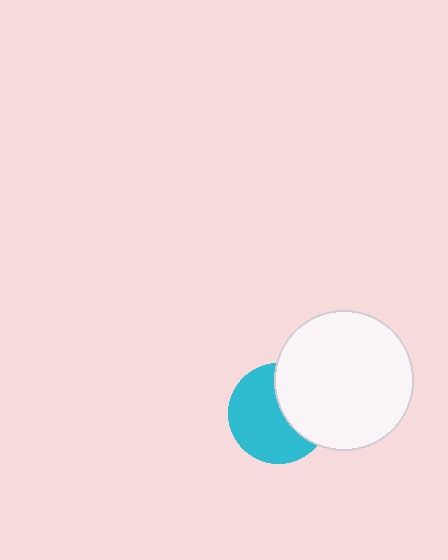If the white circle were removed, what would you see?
You would see the complete cyan circle.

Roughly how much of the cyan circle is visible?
About half of it is visible (roughly 62%).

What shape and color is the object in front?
The object in front is a white circle.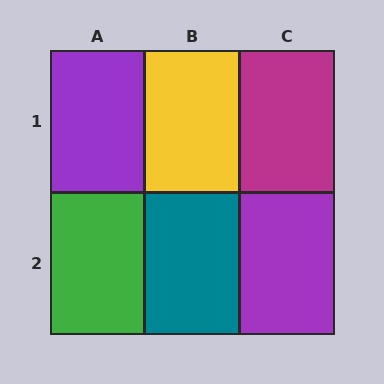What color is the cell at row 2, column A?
Green.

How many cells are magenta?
1 cell is magenta.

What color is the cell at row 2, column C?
Purple.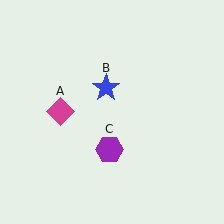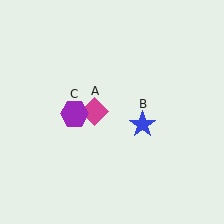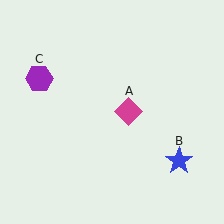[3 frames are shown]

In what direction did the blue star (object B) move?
The blue star (object B) moved down and to the right.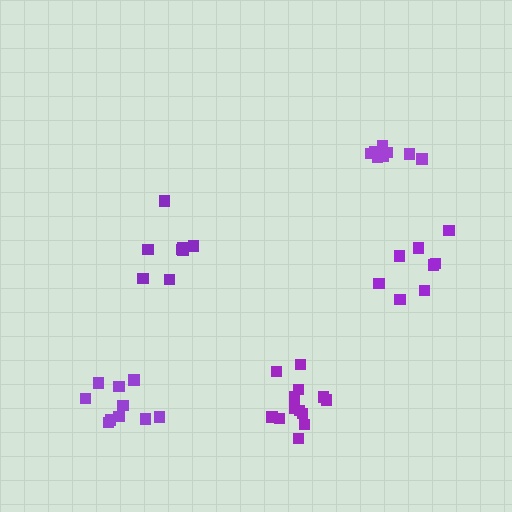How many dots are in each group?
Group 1: 8 dots, Group 2: 14 dots, Group 3: 11 dots, Group 4: 8 dots, Group 5: 8 dots (49 total).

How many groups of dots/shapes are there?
There are 5 groups.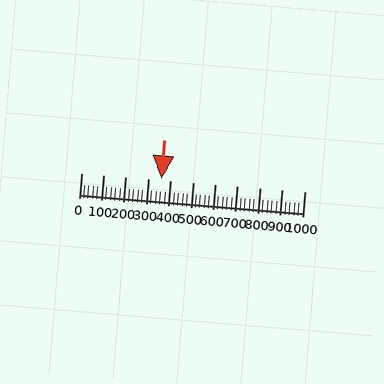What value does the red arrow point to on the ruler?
The red arrow points to approximately 360.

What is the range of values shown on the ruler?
The ruler shows values from 0 to 1000.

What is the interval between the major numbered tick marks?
The major tick marks are spaced 100 units apart.